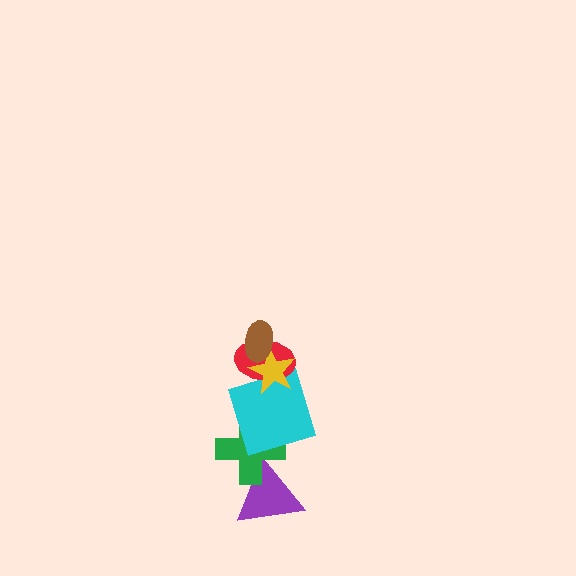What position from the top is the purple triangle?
The purple triangle is 6th from the top.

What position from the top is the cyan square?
The cyan square is 4th from the top.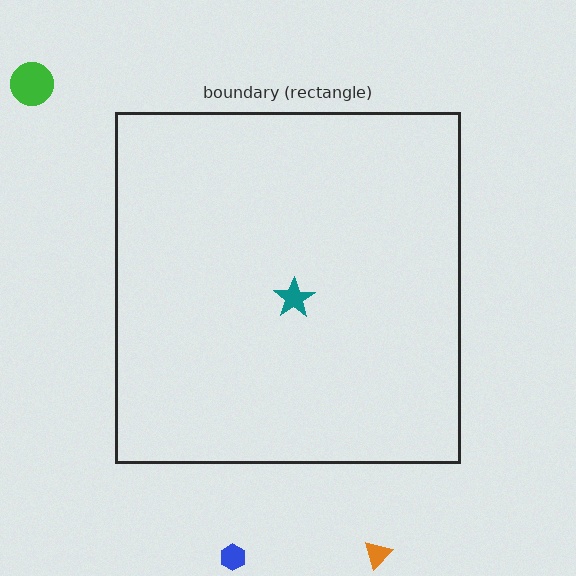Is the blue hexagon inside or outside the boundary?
Outside.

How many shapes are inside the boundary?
1 inside, 3 outside.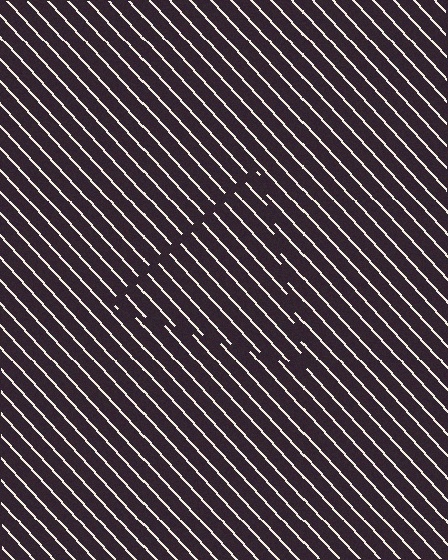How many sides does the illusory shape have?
3 sides — the line-ends trace a triangle.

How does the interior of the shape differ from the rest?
The interior of the shape contains the same grating, shifted by half a period — the contour is defined by the phase discontinuity where line-ends from the inner and outer gratings abut.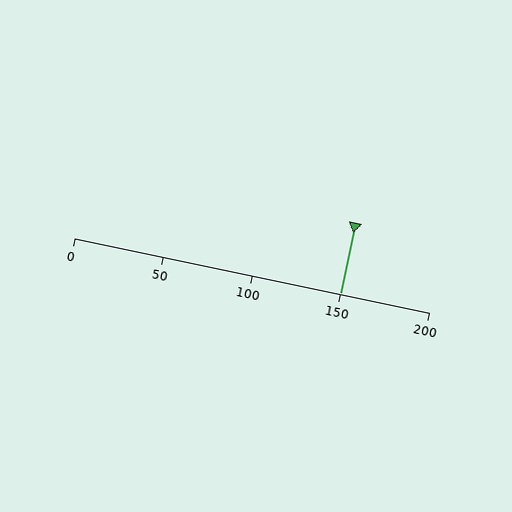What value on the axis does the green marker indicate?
The marker indicates approximately 150.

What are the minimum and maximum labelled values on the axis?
The axis runs from 0 to 200.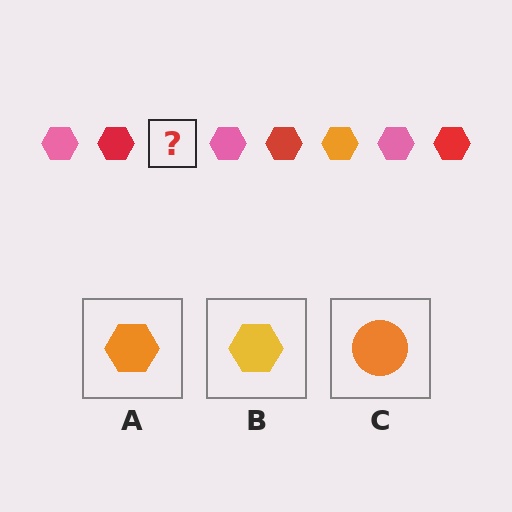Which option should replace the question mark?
Option A.